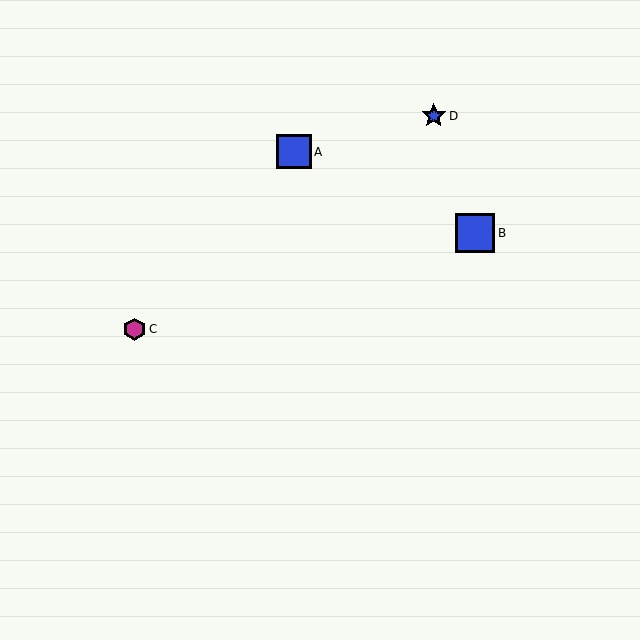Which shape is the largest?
The blue square (labeled B) is the largest.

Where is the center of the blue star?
The center of the blue star is at (434, 116).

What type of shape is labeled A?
Shape A is a blue square.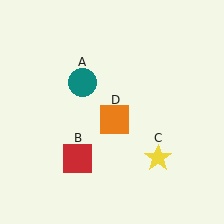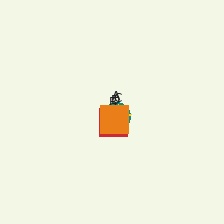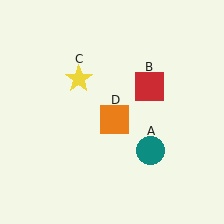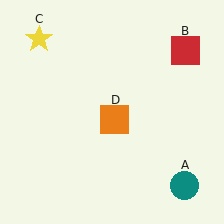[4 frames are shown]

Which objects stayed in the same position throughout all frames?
Orange square (object D) remained stationary.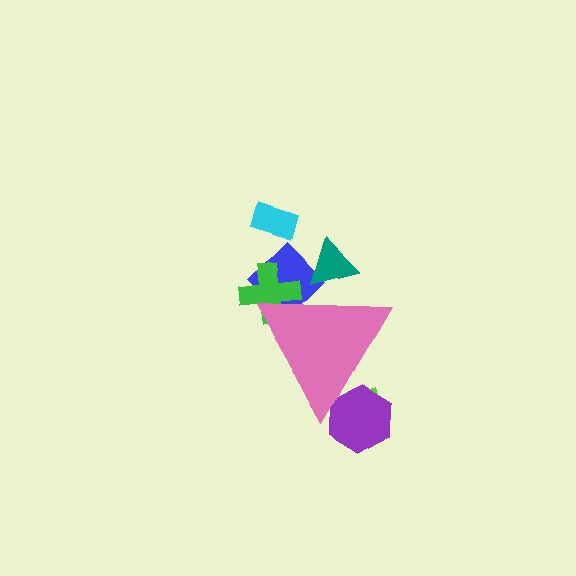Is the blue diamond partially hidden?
Yes, the blue diamond is partially hidden behind the pink triangle.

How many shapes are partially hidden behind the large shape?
5 shapes are partially hidden.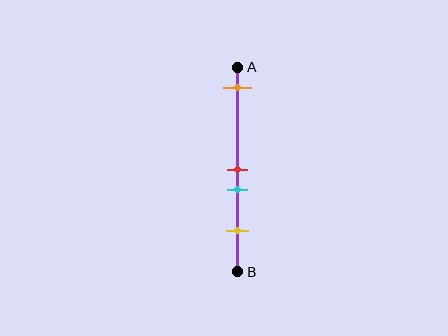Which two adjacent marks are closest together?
The red and cyan marks are the closest adjacent pair.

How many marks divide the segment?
There are 4 marks dividing the segment.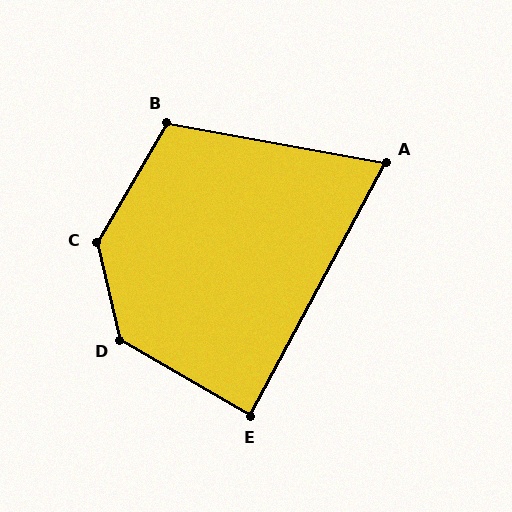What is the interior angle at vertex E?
Approximately 88 degrees (approximately right).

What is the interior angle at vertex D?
Approximately 134 degrees (obtuse).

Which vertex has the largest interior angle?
C, at approximately 136 degrees.